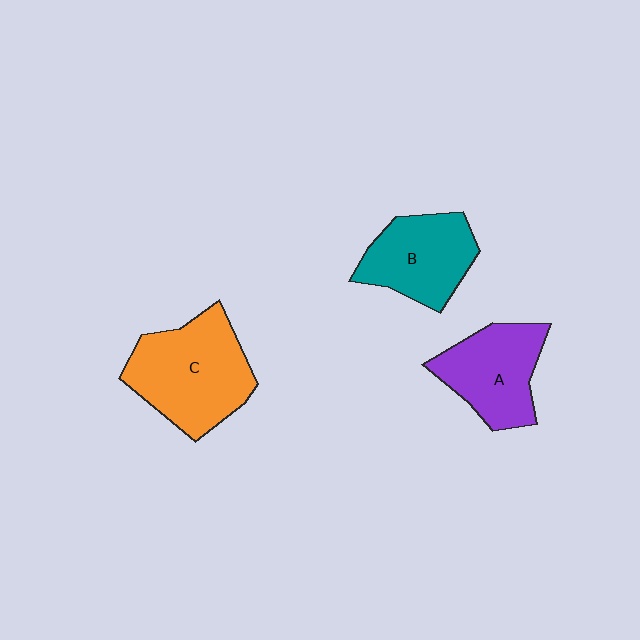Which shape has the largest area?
Shape C (orange).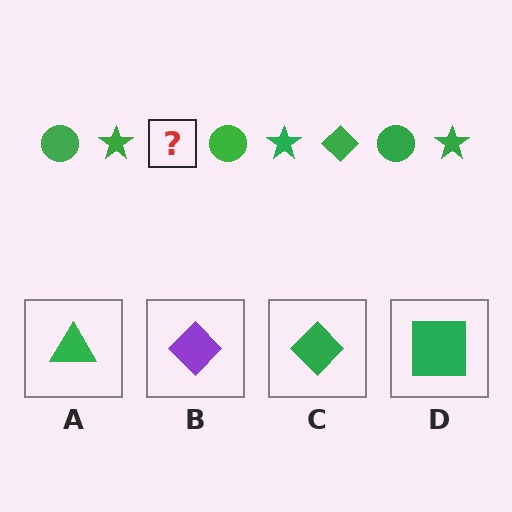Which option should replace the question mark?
Option C.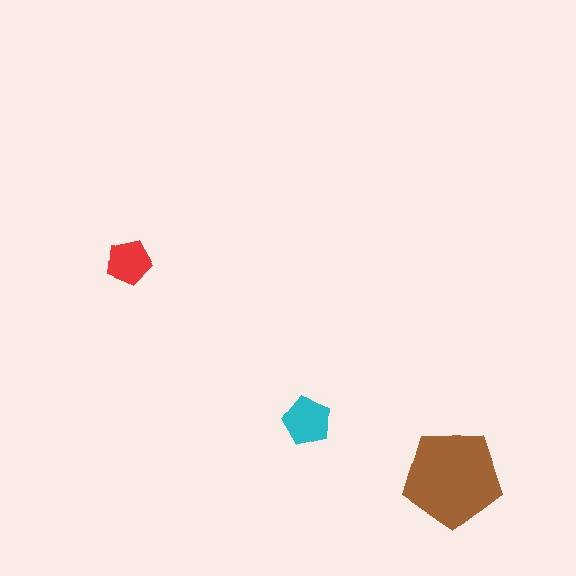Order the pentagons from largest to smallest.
the brown one, the cyan one, the red one.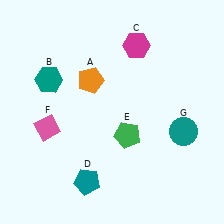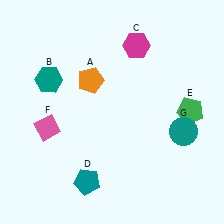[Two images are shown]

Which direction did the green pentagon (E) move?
The green pentagon (E) moved right.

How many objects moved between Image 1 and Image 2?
1 object moved between the two images.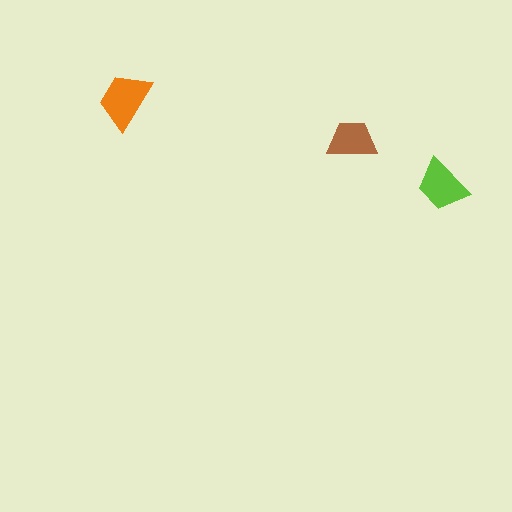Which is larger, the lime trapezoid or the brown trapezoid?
The lime one.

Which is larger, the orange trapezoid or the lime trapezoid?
The orange one.